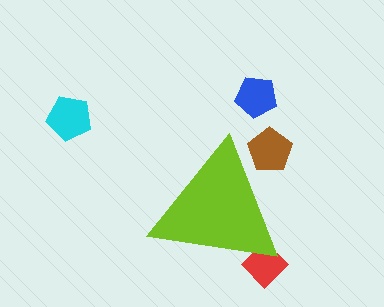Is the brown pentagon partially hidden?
Yes, the brown pentagon is partially hidden behind the lime triangle.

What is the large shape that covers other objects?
A lime triangle.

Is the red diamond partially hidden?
Yes, the red diamond is partially hidden behind the lime triangle.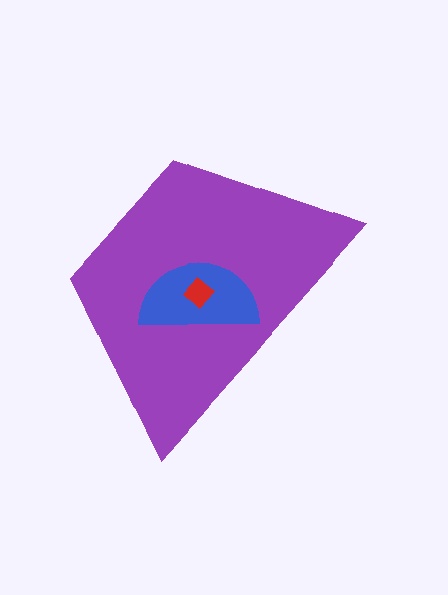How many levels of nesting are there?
3.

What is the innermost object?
The red diamond.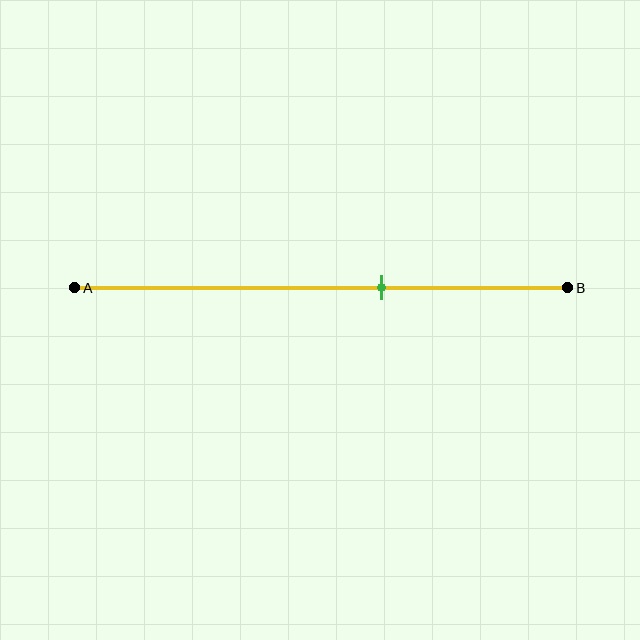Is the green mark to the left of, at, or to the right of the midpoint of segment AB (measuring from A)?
The green mark is to the right of the midpoint of segment AB.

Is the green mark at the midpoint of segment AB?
No, the mark is at about 60% from A, not at the 50% midpoint.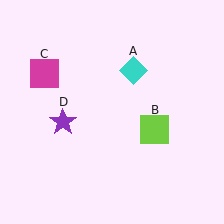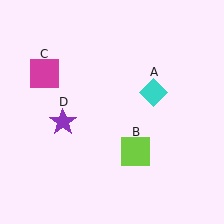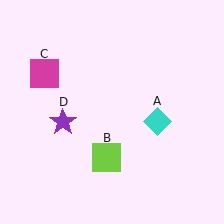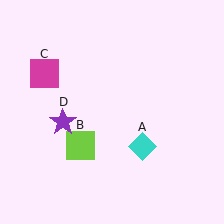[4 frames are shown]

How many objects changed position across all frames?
2 objects changed position: cyan diamond (object A), lime square (object B).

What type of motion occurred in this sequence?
The cyan diamond (object A), lime square (object B) rotated clockwise around the center of the scene.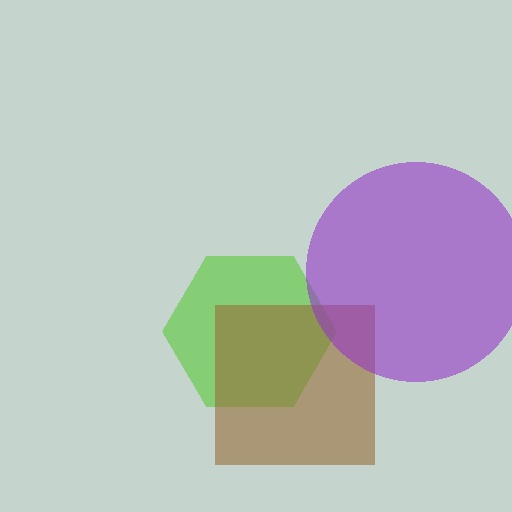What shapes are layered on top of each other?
The layered shapes are: a lime hexagon, a brown square, a purple circle.